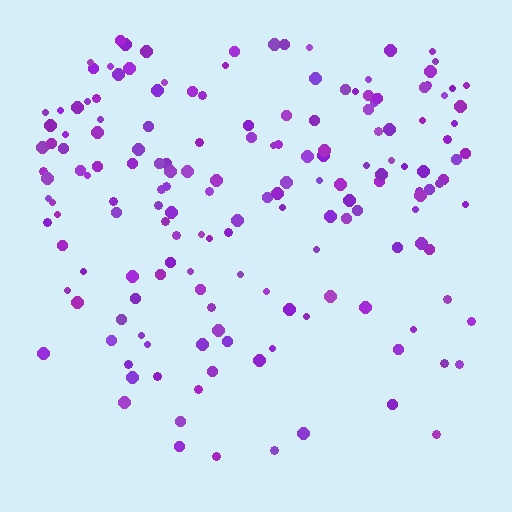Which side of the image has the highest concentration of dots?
The top.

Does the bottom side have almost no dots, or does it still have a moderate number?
Still a moderate number, just noticeably fewer than the top.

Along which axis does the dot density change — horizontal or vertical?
Vertical.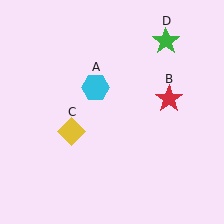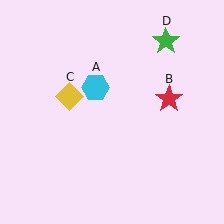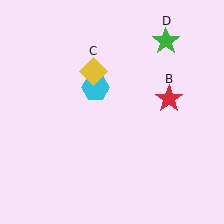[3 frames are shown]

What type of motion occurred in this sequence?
The yellow diamond (object C) rotated clockwise around the center of the scene.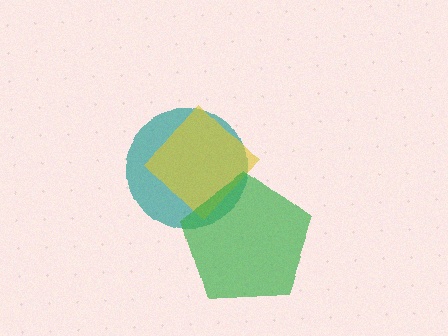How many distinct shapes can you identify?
There are 3 distinct shapes: a teal circle, a yellow diamond, a green pentagon.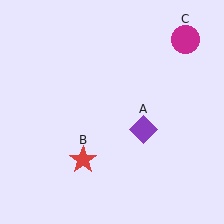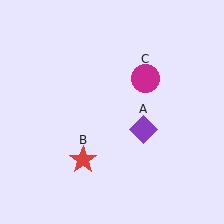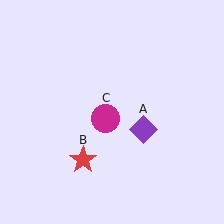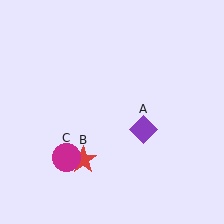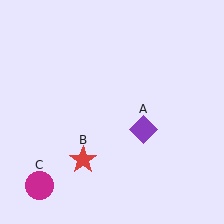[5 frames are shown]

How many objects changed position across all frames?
1 object changed position: magenta circle (object C).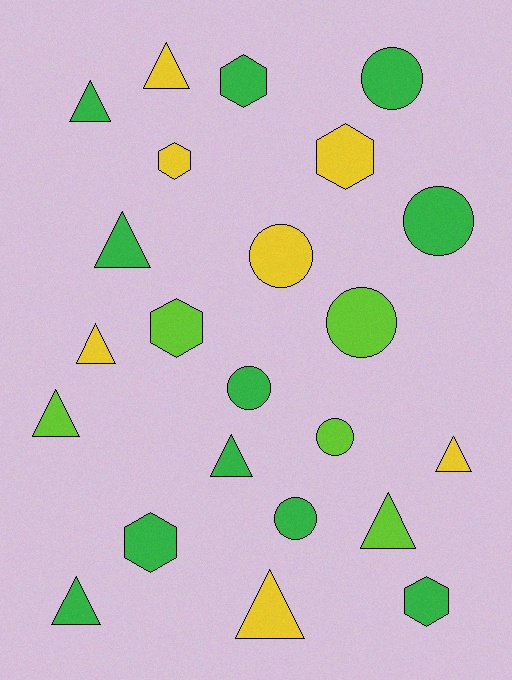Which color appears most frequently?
Green, with 11 objects.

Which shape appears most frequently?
Triangle, with 10 objects.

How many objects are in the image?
There are 23 objects.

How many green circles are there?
There are 4 green circles.